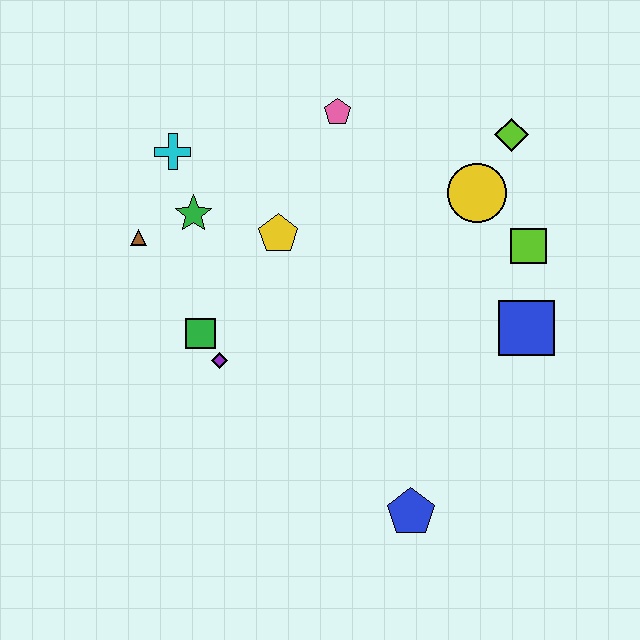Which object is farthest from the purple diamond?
The lime diamond is farthest from the purple diamond.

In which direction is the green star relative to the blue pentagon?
The green star is above the blue pentagon.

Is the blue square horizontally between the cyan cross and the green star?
No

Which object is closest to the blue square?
The lime square is closest to the blue square.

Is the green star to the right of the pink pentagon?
No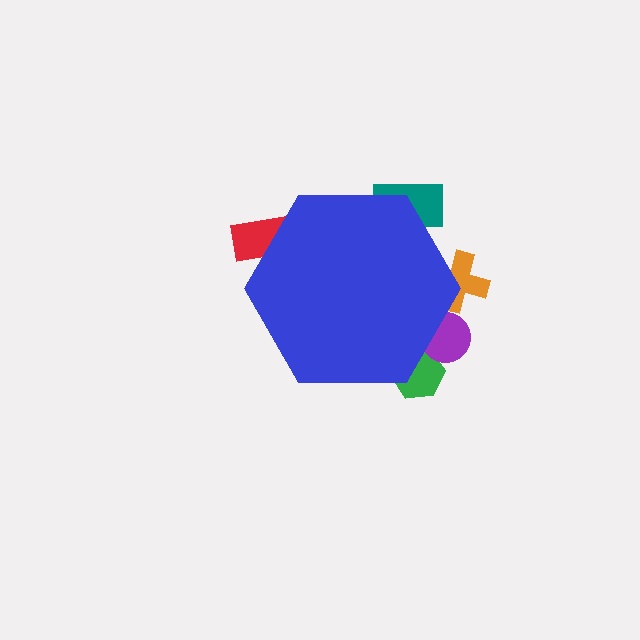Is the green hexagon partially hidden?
Yes, the green hexagon is partially hidden behind the blue hexagon.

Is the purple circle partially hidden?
Yes, the purple circle is partially hidden behind the blue hexagon.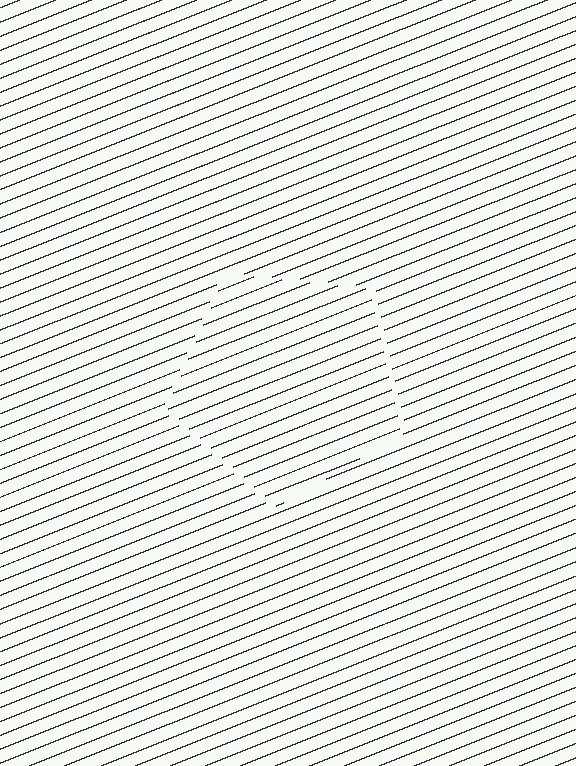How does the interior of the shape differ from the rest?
The interior of the shape contains the same grating, shifted by half a period — the contour is defined by the phase discontinuity where line-ends from the inner and outer gratings abut.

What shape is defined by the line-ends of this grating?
An illusory pentagon. The interior of the shape contains the same grating, shifted by half a period — the contour is defined by the phase discontinuity where line-ends from the inner and outer gratings abut.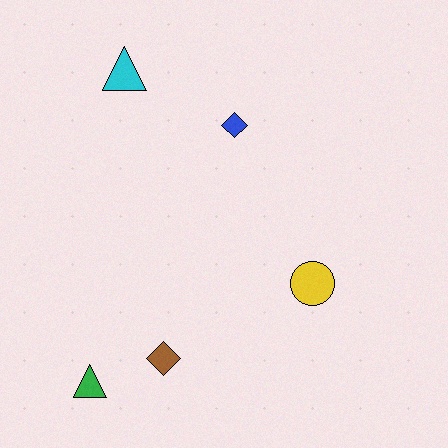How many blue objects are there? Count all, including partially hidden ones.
There is 1 blue object.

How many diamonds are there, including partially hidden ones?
There are 2 diamonds.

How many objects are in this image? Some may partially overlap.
There are 5 objects.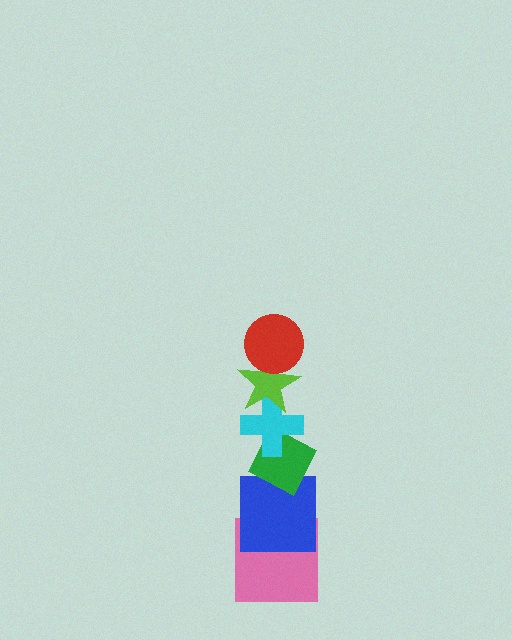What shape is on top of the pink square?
The blue square is on top of the pink square.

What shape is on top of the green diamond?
The cyan cross is on top of the green diamond.